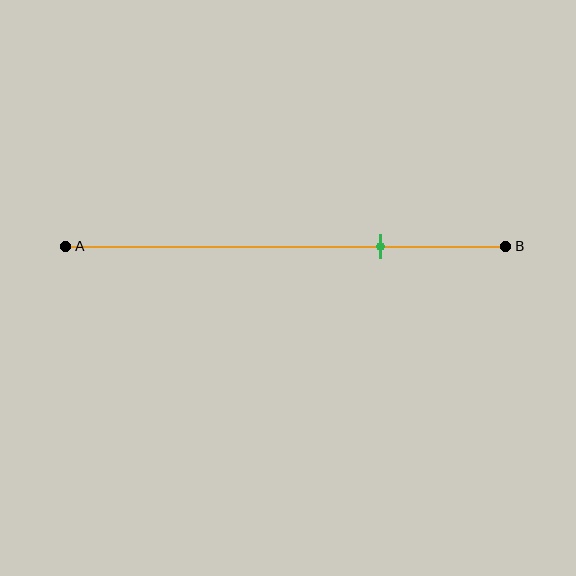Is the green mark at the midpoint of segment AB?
No, the mark is at about 70% from A, not at the 50% midpoint.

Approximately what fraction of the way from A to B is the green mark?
The green mark is approximately 70% of the way from A to B.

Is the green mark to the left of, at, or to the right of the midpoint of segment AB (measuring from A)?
The green mark is to the right of the midpoint of segment AB.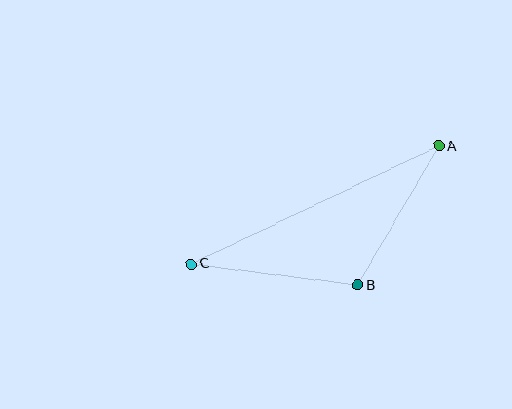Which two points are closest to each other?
Points A and B are closest to each other.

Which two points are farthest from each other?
Points A and C are farthest from each other.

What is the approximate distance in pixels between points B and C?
The distance between B and C is approximately 168 pixels.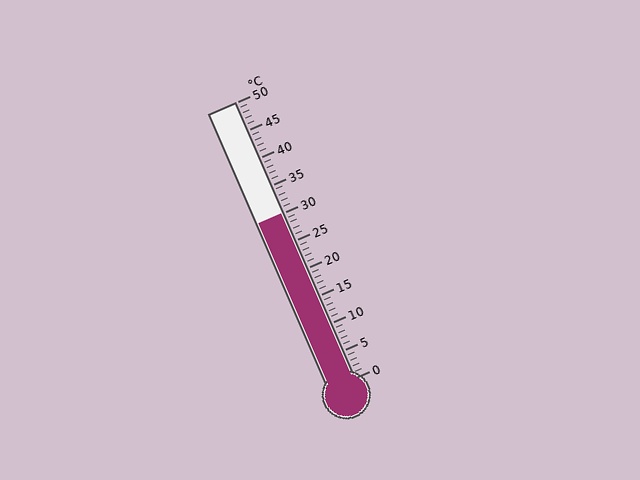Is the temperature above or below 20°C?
The temperature is above 20°C.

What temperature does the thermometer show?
The thermometer shows approximately 30°C.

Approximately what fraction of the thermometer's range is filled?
The thermometer is filled to approximately 60% of its range.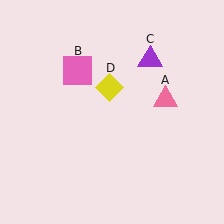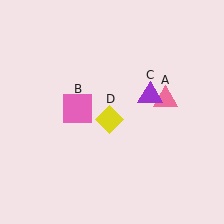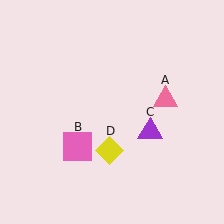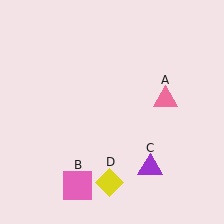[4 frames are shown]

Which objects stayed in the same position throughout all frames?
Pink triangle (object A) remained stationary.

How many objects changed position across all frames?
3 objects changed position: pink square (object B), purple triangle (object C), yellow diamond (object D).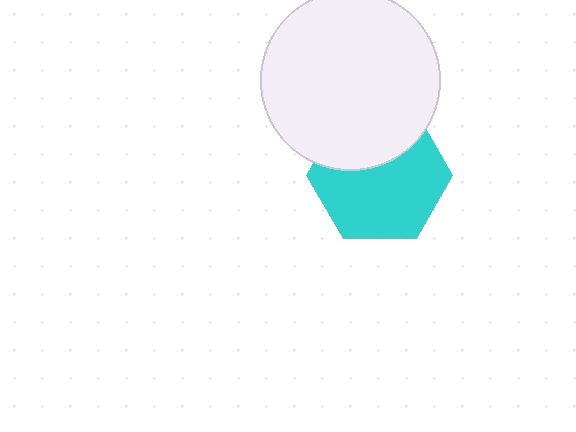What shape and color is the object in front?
The object in front is a white circle.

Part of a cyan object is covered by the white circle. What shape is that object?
It is a hexagon.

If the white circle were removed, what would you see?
You would see the complete cyan hexagon.